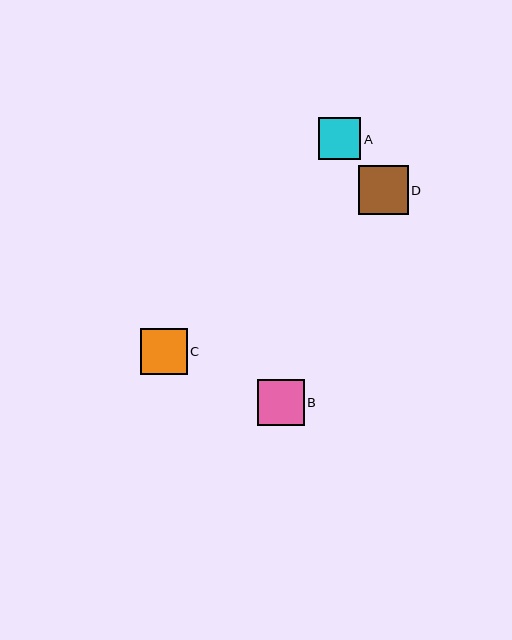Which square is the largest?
Square D is the largest with a size of approximately 50 pixels.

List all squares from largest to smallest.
From largest to smallest: D, B, C, A.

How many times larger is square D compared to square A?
Square D is approximately 1.2 times the size of square A.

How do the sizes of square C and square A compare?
Square C and square A are approximately the same size.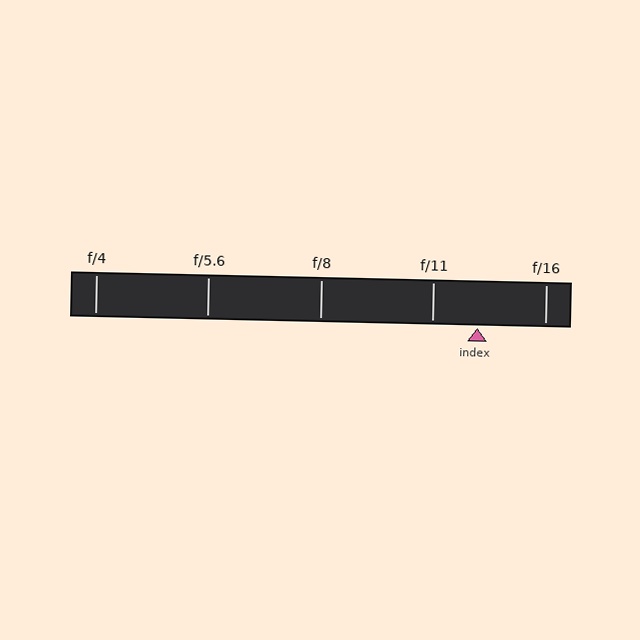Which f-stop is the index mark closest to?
The index mark is closest to f/11.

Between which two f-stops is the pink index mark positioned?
The index mark is between f/11 and f/16.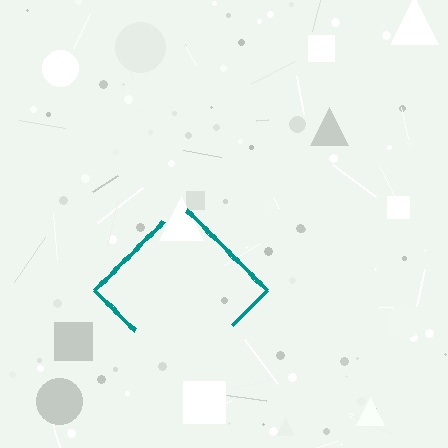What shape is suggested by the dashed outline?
The dashed outline suggests a diamond.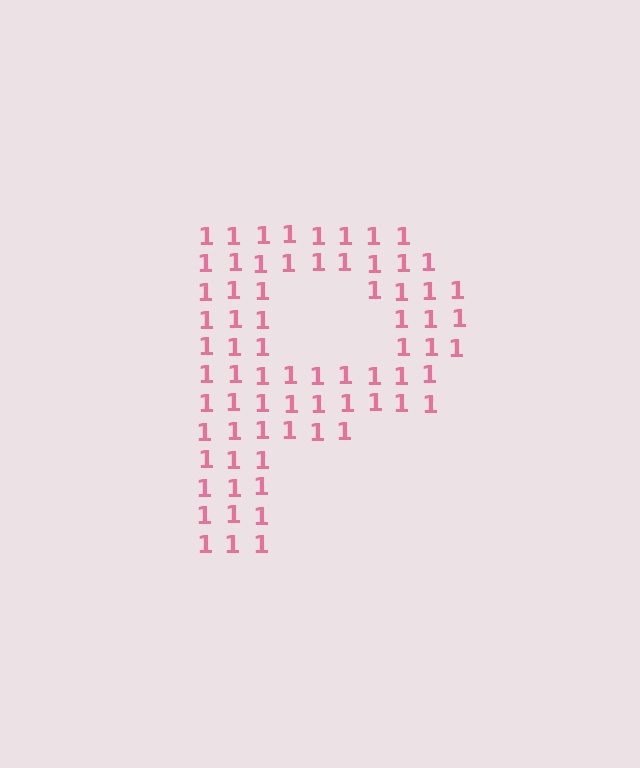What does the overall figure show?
The overall figure shows the letter P.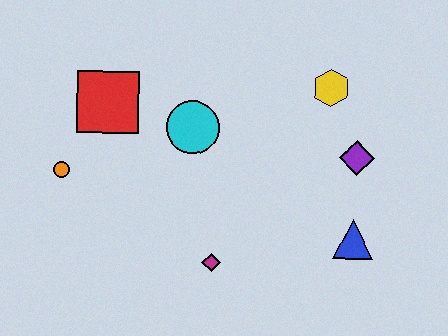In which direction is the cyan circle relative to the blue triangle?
The cyan circle is to the left of the blue triangle.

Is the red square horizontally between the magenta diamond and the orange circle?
Yes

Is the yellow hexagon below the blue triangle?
No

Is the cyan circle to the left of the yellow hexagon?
Yes